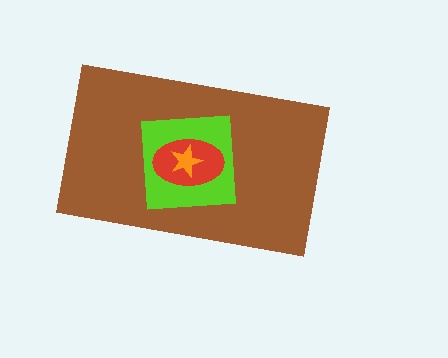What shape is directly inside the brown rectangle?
The lime square.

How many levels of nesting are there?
4.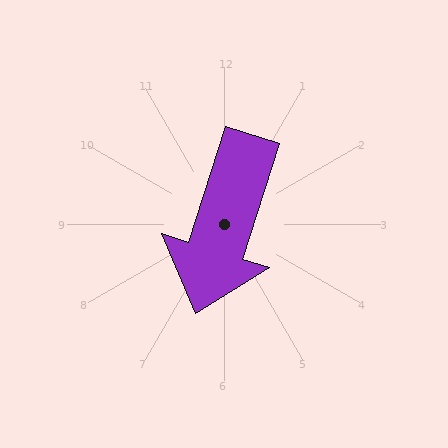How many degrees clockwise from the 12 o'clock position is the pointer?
Approximately 198 degrees.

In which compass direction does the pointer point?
South.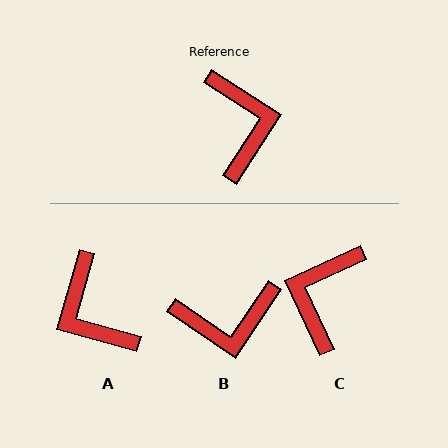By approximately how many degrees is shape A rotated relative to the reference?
Approximately 163 degrees clockwise.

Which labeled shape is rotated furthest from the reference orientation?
A, about 163 degrees away.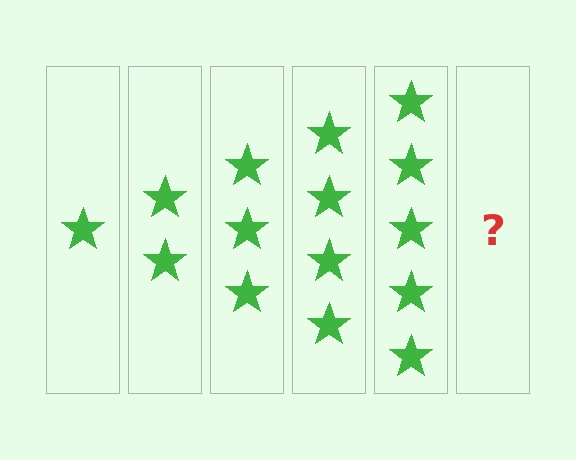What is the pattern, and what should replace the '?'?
The pattern is that each step adds one more star. The '?' should be 6 stars.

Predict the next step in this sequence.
The next step is 6 stars.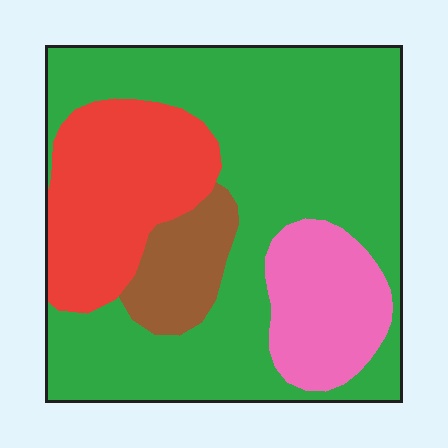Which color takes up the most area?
Green, at roughly 60%.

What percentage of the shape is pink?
Pink takes up about one eighth (1/8) of the shape.